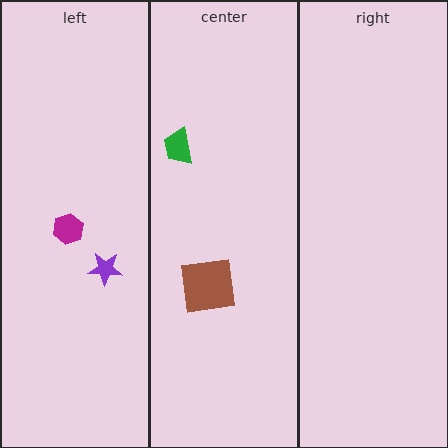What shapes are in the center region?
The green trapezoid, the brown square.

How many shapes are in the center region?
2.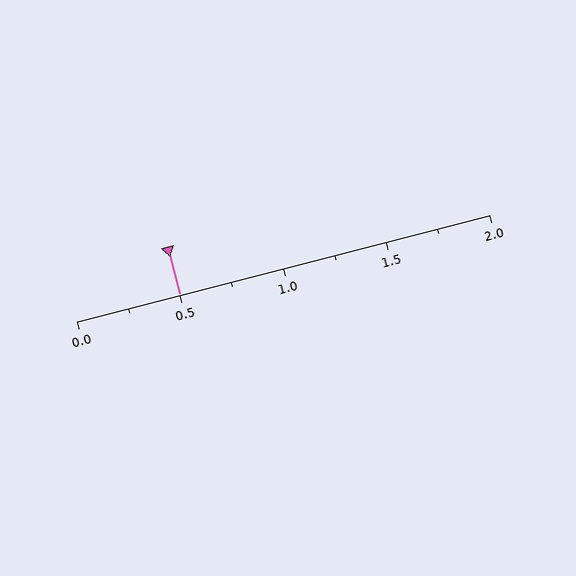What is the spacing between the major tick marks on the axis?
The major ticks are spaced 0.5 apart.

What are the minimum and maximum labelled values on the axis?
The axis runs from 0.0 to 2.0.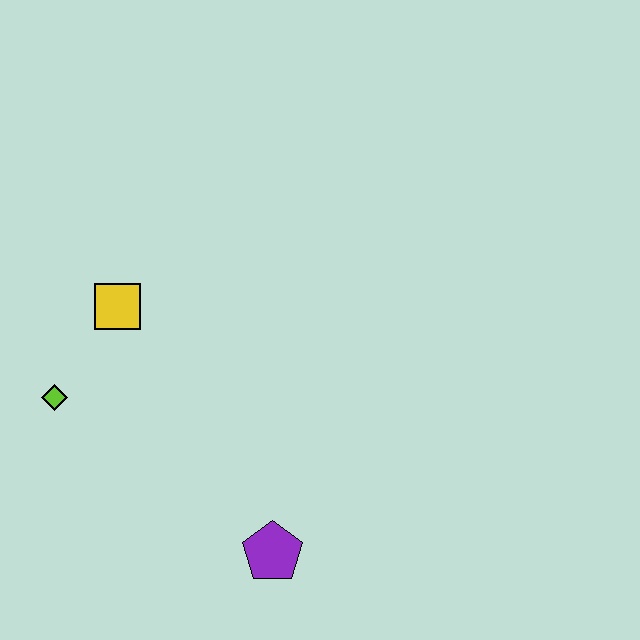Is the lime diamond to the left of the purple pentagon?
Yes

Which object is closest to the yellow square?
The lime diamond is closest to the yellow square.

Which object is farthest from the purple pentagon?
The yellow square is farthest from the purple pentagon.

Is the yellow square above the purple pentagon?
Yes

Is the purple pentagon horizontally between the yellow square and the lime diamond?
No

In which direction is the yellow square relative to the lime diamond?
The yellow square is above the lime diamond.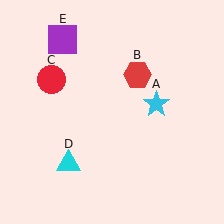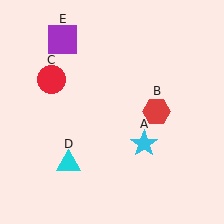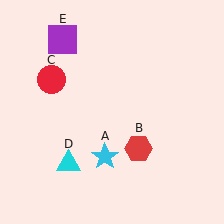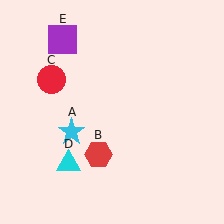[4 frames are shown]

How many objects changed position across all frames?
2 objects changed position: cyan star (object A), red hexagon (object B).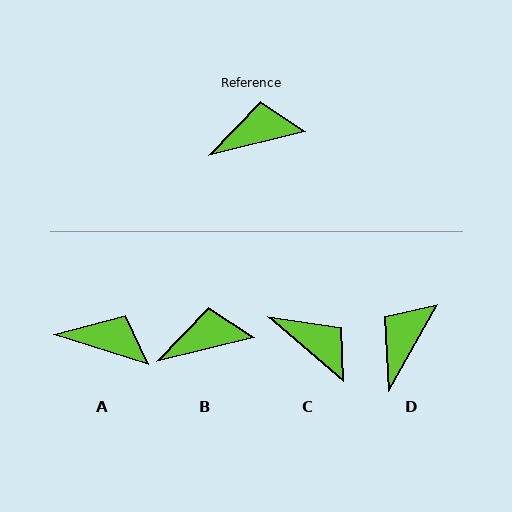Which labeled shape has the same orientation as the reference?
B.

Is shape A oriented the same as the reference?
No, it is off by about 31 degrees.